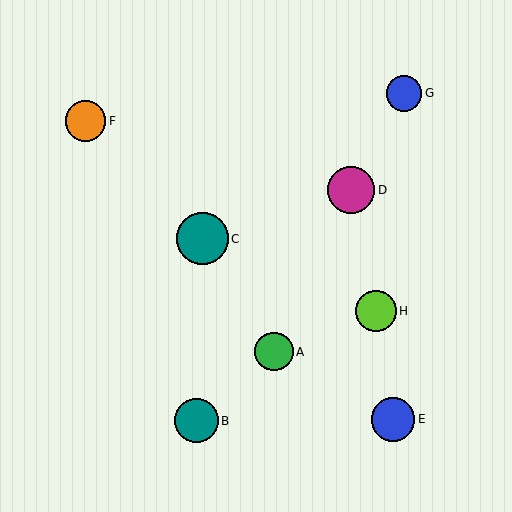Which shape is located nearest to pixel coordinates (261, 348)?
The green circle (labeled A) at (274, 352) is nearest to that location.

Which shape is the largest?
The teal circle (labeled C) is the largest.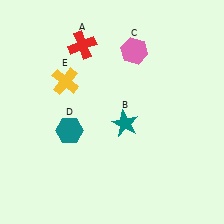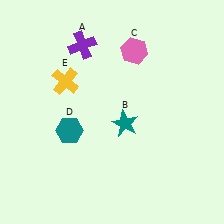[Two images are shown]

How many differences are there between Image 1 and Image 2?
There is 1 difference between the two images.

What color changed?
The cross (A) changed from red in Image 1 to purple in Image 2.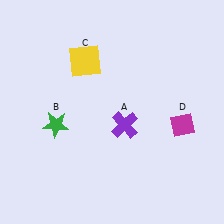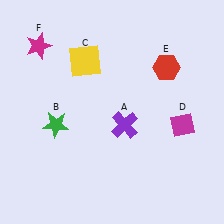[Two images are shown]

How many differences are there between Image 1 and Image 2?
There are 2 differences between the two images.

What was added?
A red hexagon (E), a magenta star (F) were added in Image 2.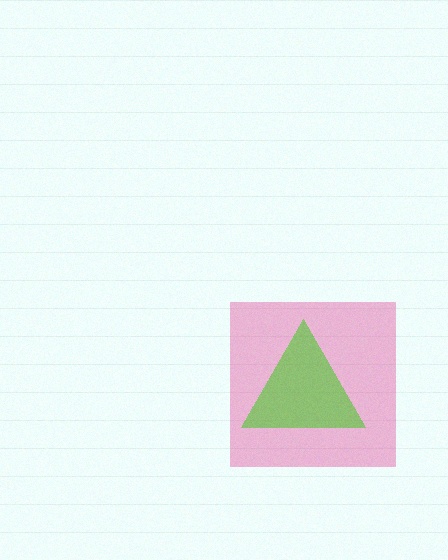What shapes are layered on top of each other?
The layered shapes are: a pink square, a lime triangle.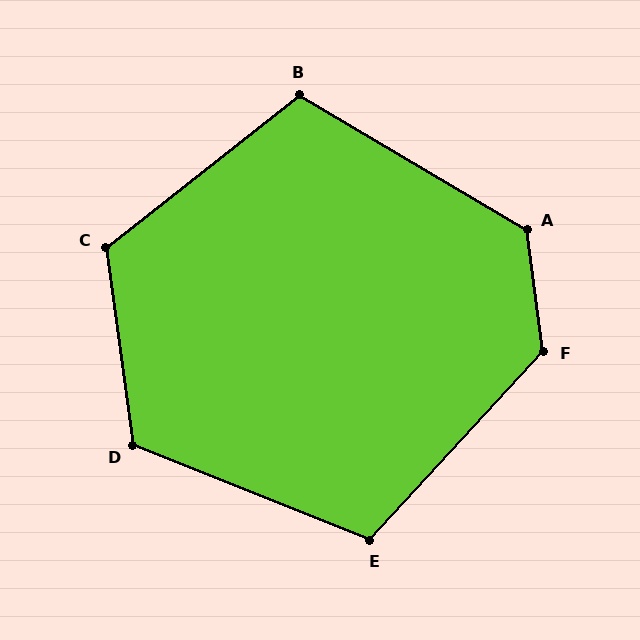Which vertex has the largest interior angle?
F, at approximately 130 degrees.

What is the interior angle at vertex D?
Approximately 119 degrees (obtuse).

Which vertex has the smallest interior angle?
E, at approximately 111 degrees.